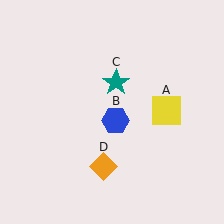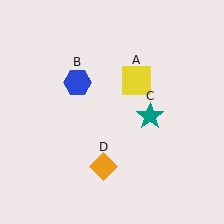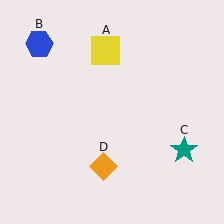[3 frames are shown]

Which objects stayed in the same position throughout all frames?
Orange diamond (object D) remained stationary.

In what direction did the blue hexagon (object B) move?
The blue hexagon (object B) moved up and to the left.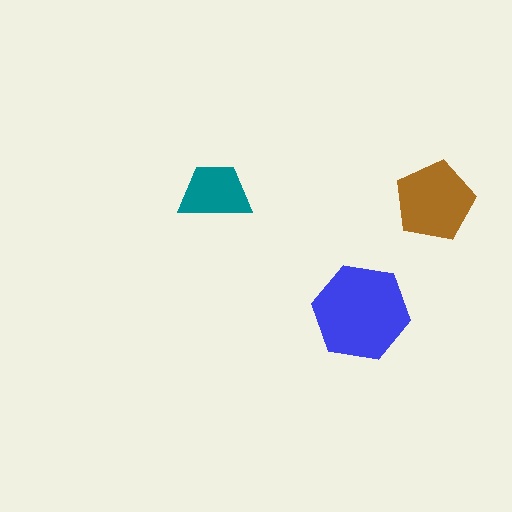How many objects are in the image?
There are 3 objects in the image.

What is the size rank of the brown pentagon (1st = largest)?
2nd.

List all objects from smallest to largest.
The teal trapezoid, the brown pentagon, the blue hexagon.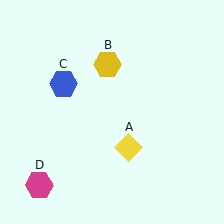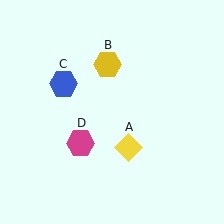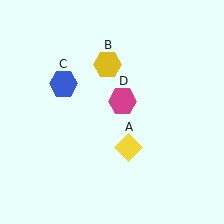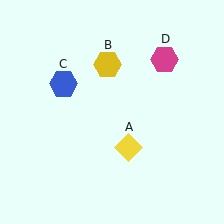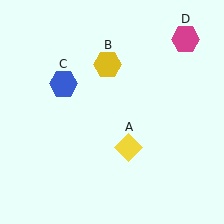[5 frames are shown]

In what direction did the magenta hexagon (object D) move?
The magenta hexagon (object D) moved up and to the right.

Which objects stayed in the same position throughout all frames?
Yellow diamond (object A) and yellow hexagon (object B) and blue hexagon (object C) remained stationary.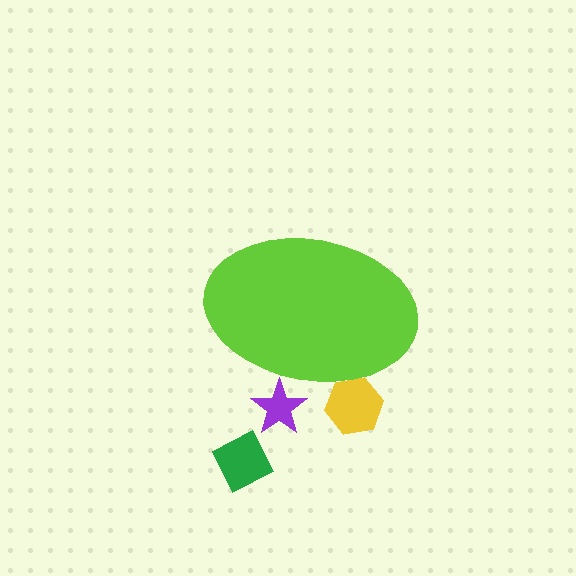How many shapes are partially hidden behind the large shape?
2 shapes are partially hidden.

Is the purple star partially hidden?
Yes, the purple star is partially hidden behind the lime ellipse.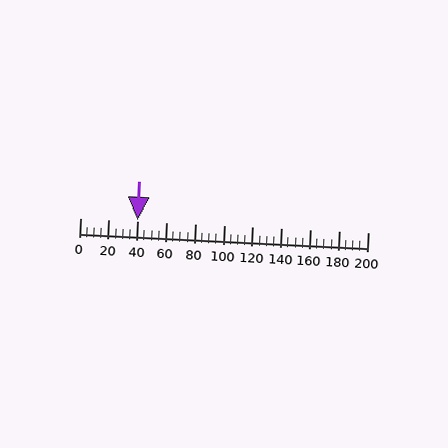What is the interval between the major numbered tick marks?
The major tick marks are spaced 20 units apart.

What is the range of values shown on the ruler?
The ruler shows values from 0 to 200.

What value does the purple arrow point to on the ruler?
The purple arrow points to approximately 40.